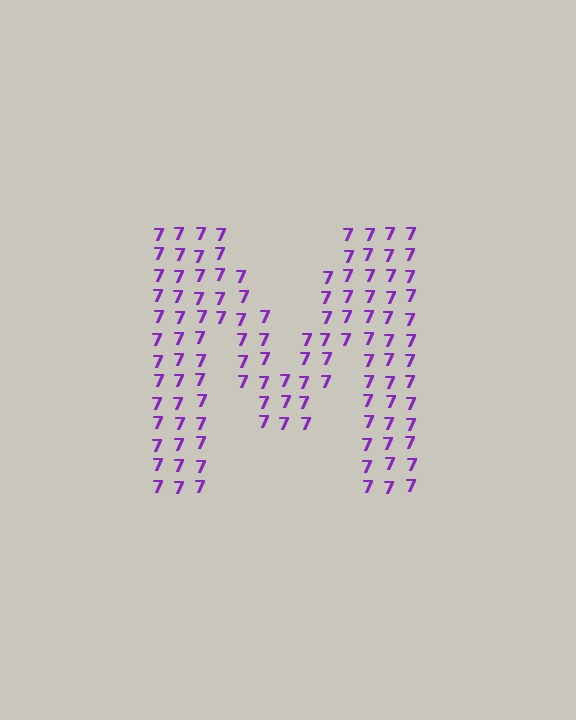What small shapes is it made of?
It is made of small digit 7's.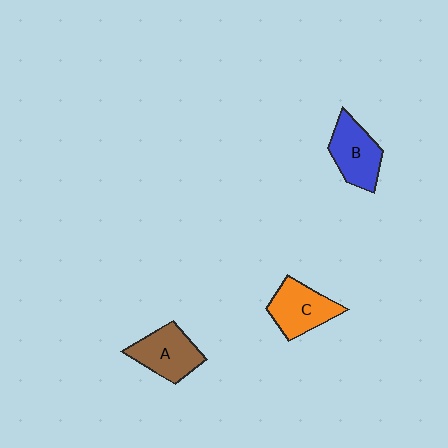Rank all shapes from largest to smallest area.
From largest to smallest: C (orange), B (blue), A (brown).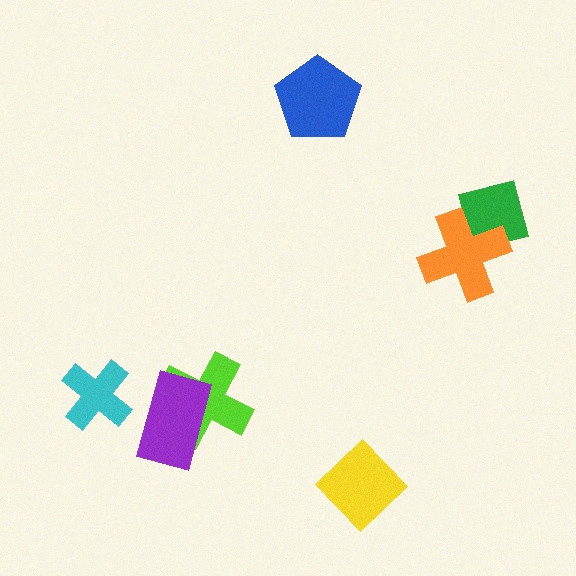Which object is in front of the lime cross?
The purple rectangle is in front of the lime cross.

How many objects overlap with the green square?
1 object overlaps with the green square.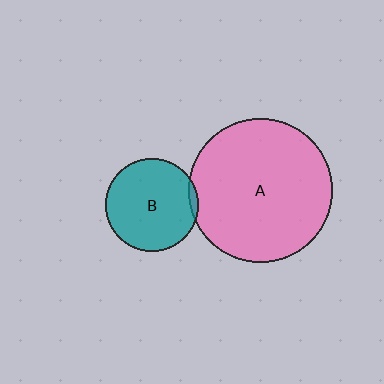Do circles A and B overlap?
Yes.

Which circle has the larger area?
Circle A (pink).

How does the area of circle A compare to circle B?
Approximately 2.4 times.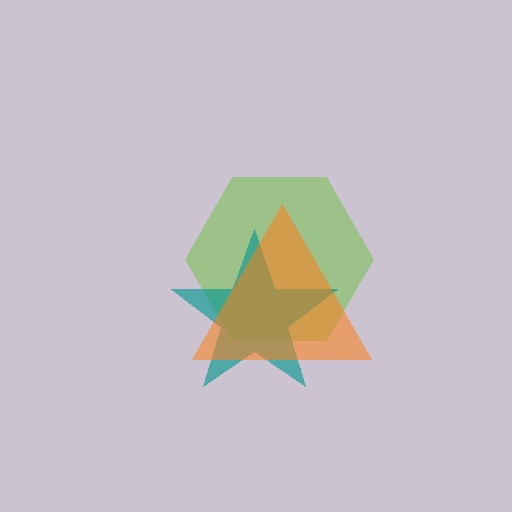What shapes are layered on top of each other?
The layered shapes are: a lime hexagon, a teal star, an orange triangle.